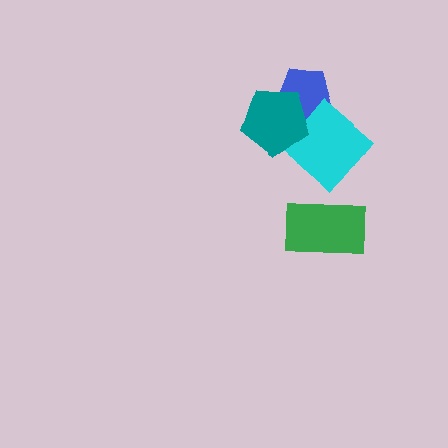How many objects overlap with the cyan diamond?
2 objects overlap with the cyan diamond.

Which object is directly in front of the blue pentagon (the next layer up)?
The cyan diamond is directly in front of the blue pentagon.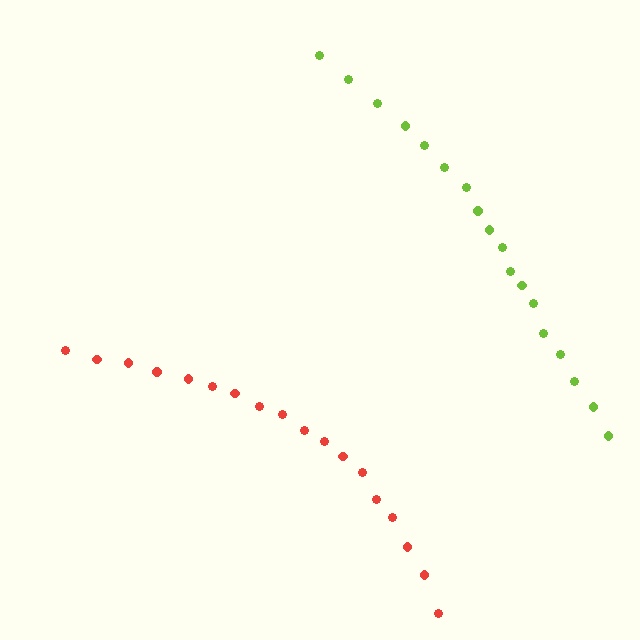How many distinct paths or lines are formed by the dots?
There are 2 distinct paths.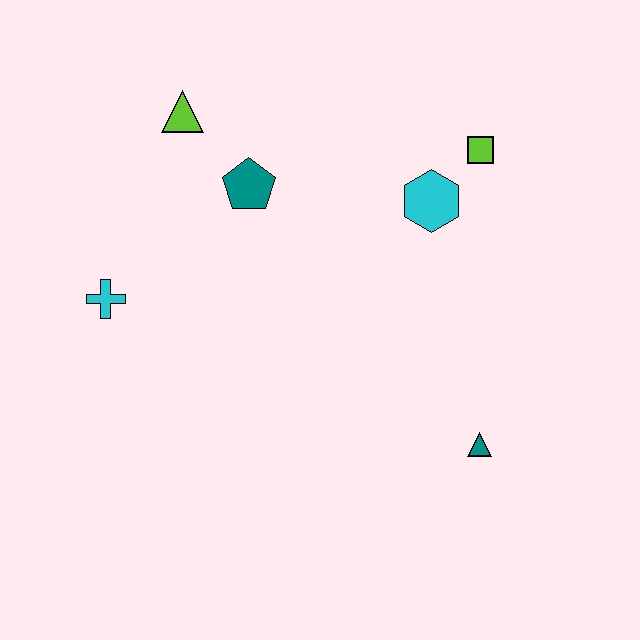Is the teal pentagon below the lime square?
Yes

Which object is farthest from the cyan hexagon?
The cyan cross is farthest from the cyan hexagon.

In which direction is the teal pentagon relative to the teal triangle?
The teal pentagon is above the teal triangle.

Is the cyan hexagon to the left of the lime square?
Yes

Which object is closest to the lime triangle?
The teal pentagon is closest to the lime triangle.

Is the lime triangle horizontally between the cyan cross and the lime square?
Yes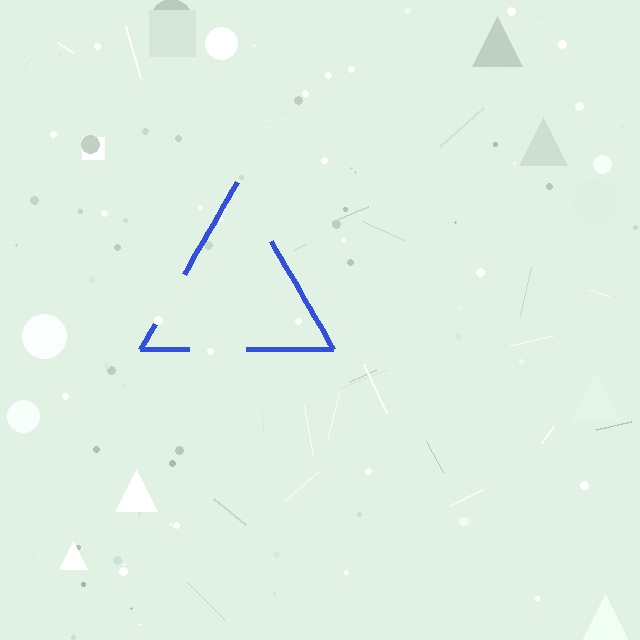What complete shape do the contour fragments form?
The contour fragments form a triangle.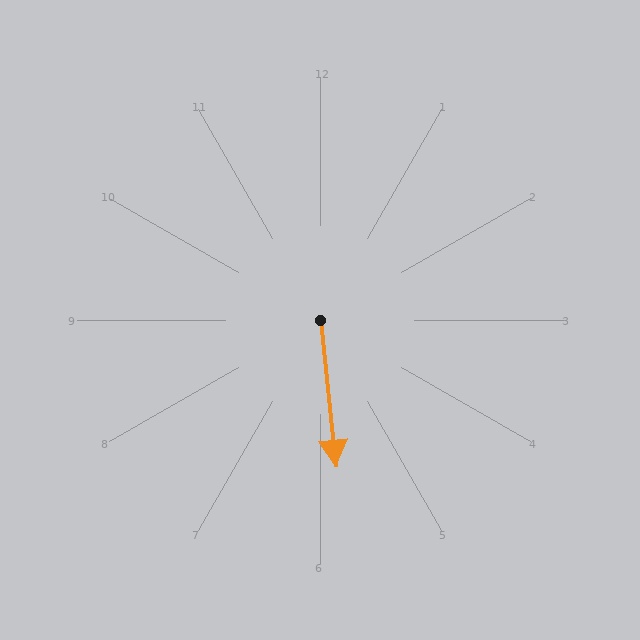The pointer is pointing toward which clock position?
Roughly 6 o'clock.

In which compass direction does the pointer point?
South.